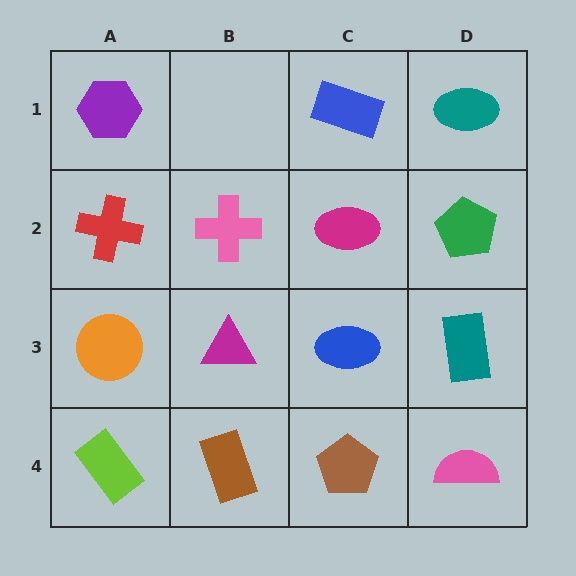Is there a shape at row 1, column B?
No, that cell is empty.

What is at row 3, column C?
A blue ellipse.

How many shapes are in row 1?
3 shapes.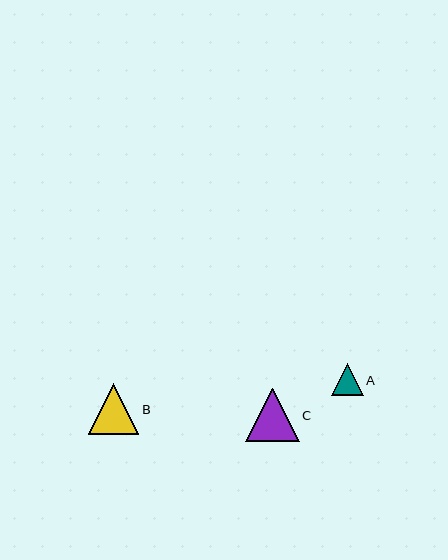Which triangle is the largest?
Triangle C is the largest with a size of approximately 54 pixels.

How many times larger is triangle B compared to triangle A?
Triangle B is approximately 1.6 times the size of triangle A.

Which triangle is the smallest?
Triangle A is the smallest with a size of approximately 32 pixels.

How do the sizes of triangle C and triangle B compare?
Triangle C and triangle B are approximately the same size.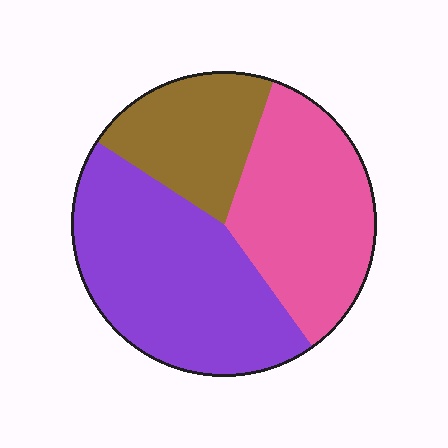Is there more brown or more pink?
Pink.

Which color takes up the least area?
Brown, at roughly 20%.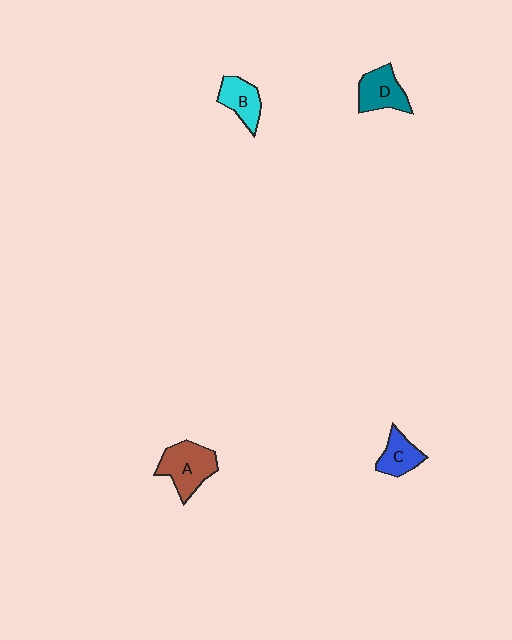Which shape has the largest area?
Shape A (brown).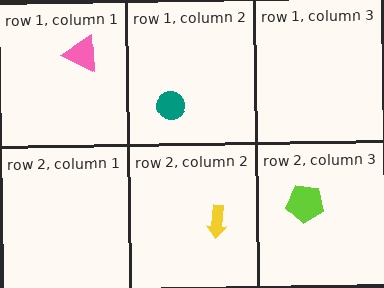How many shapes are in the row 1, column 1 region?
1.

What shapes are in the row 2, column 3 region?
The lime pentagon.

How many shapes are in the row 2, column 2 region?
1.